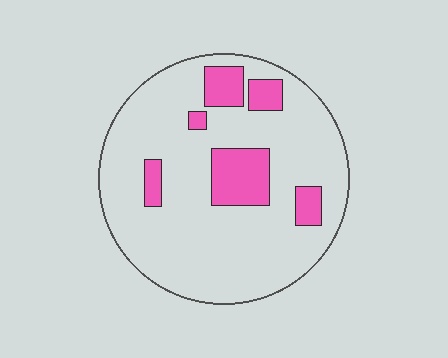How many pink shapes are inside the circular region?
6.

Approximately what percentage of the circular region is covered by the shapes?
Approximately 15%.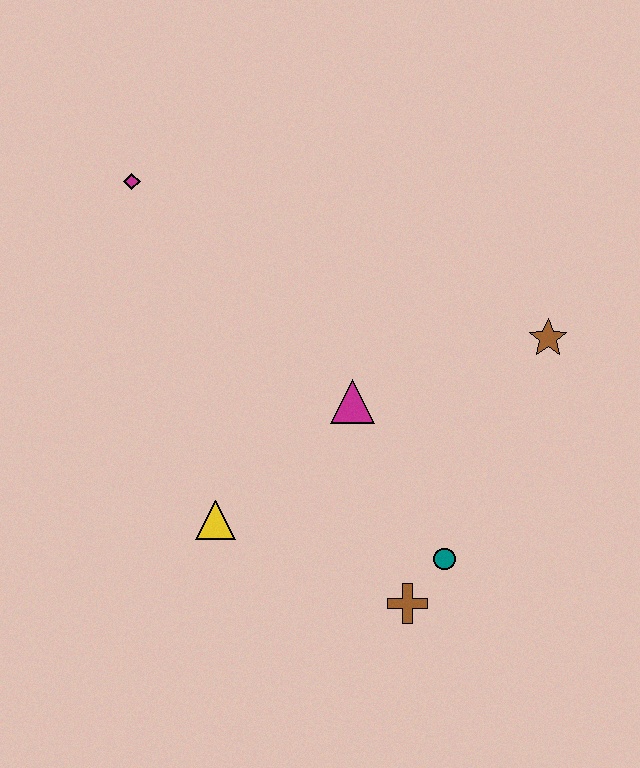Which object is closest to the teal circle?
The brown cross is closest to the teal circle.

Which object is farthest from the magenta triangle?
The magenta diamond is farthest from the magenta triangle.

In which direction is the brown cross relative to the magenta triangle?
The brown cross is below the magenta triangle.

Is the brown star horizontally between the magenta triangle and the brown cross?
No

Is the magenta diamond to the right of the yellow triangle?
No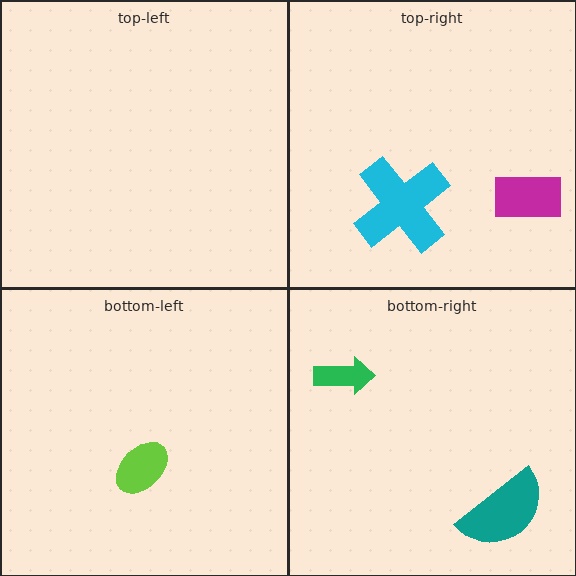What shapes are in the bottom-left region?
The lime ellipse.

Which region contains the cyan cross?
The top-right region.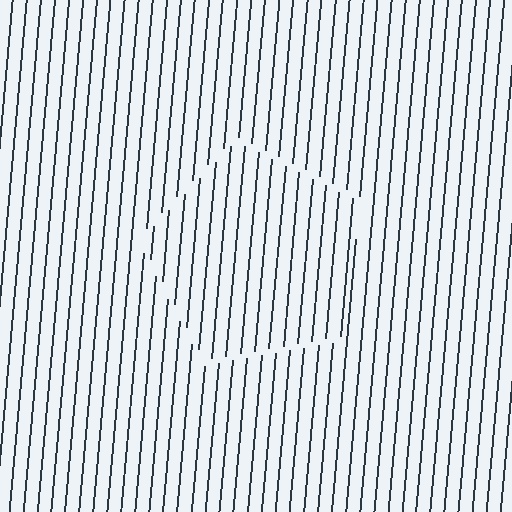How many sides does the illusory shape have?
5 sides — the line-ends trace a pentagon.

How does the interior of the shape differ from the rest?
The interior of the shape contains the same grating, shifted by half a period — the contour is defined by the phase discontinuity where line-ends from the inner and outer gratings abut.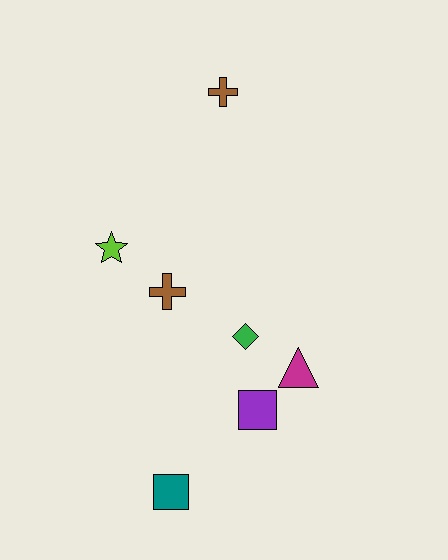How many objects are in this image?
There are 7 objects.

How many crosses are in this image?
There are 2 crosses.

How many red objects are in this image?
There are no red objects.